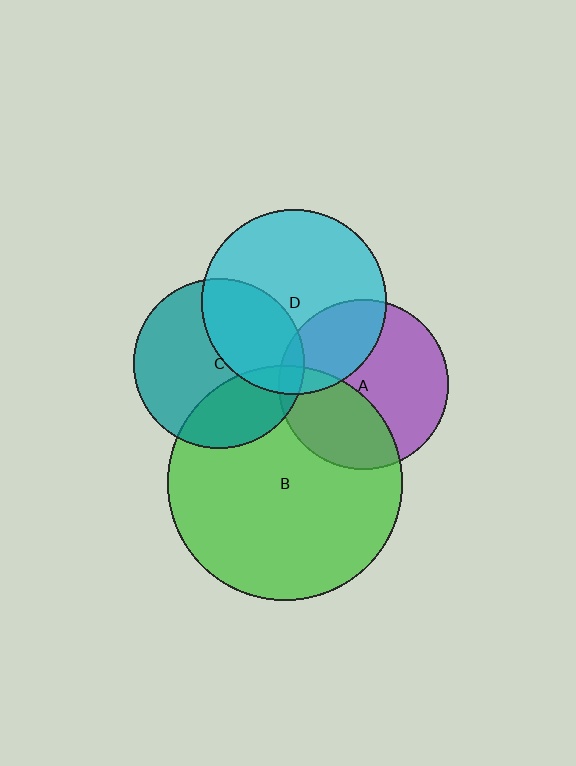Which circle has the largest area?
Circle B (green).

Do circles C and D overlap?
Yes.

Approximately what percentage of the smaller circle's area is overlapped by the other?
Approximately 35%.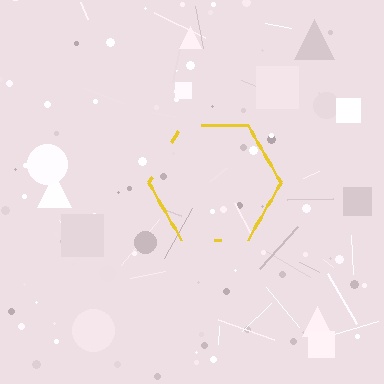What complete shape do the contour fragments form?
The contour fragments form a hexagon.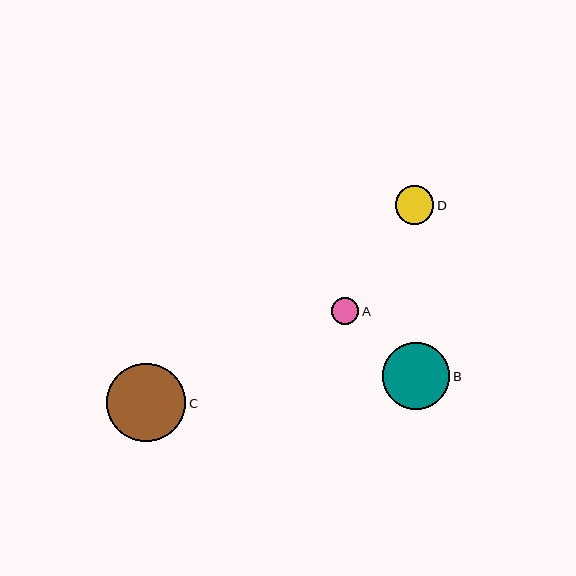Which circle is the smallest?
Circle A is the smallest with a size of approximately 27 pixels.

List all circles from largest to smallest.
From largest to smallest: C, B, D, A.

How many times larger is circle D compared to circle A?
Circle D is approximately 1.4 times the size of circle A.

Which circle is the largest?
Circle C is the largest with a size of approximately 79 pixels.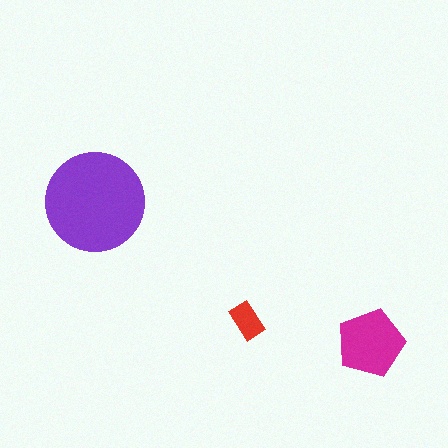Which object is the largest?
The purple circle.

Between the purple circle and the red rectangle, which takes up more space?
The purple circle.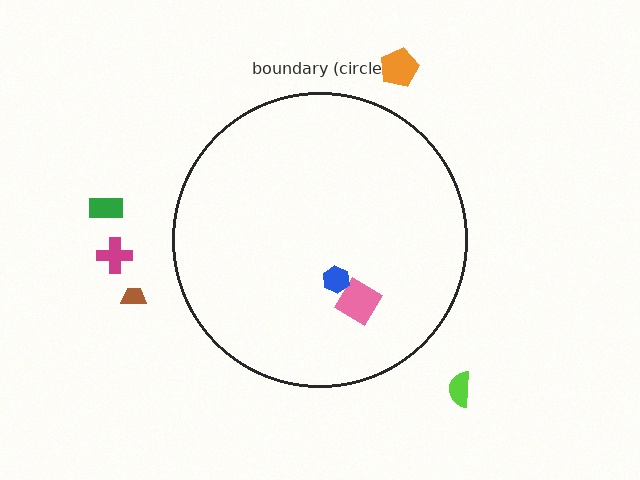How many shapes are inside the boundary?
2 inside, 5 outside.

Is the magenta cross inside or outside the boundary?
Outside.